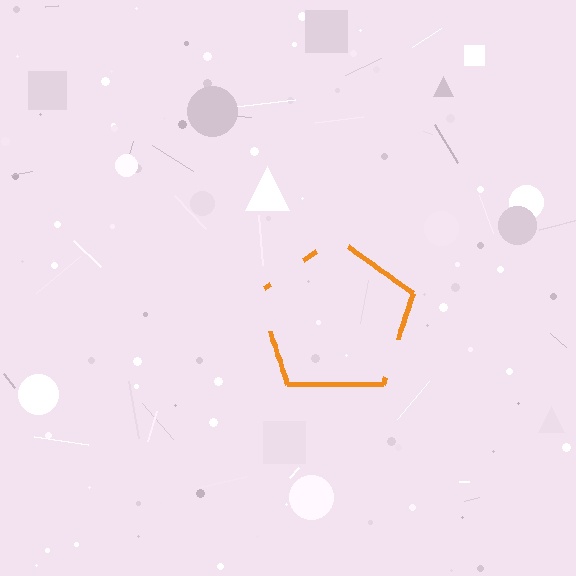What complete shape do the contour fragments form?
The contour fragments form a pentagon.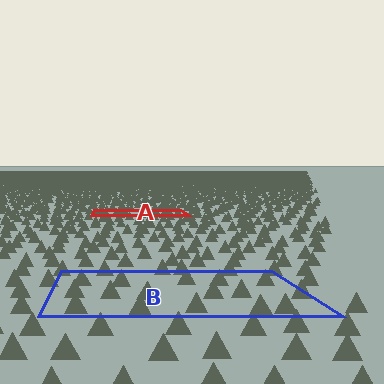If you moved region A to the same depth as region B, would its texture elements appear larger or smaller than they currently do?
They would appear larger. At a closer depth, the same texture elements are projected at a bigger on-screen size.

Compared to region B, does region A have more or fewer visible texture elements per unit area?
Region A has more texture elements per unit area — they are packed more densely because it is farther away.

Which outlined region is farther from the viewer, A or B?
Region A is farther from the viewer — the texture elements inside it appear smaller and more densely packed.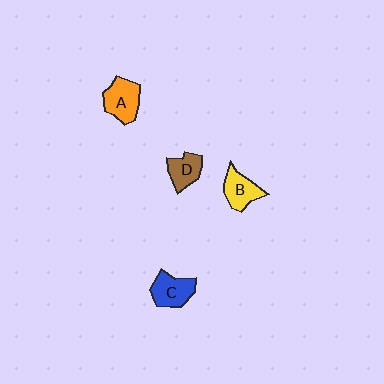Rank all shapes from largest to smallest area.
From largest to smallest: A (orange), C (blue), B (yellow), D (brown).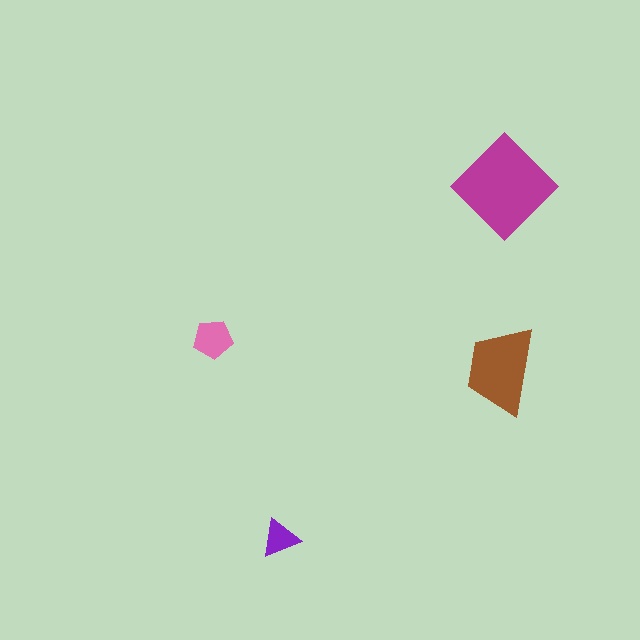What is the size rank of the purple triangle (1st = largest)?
4th.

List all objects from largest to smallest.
The magenta diamond, the brown trapezoid, the pink pentagon, the purple triangle.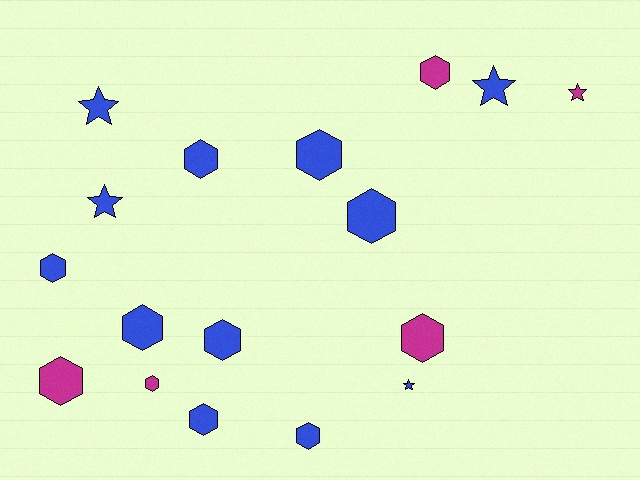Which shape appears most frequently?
Hexagon, with 12 objects.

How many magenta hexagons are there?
There are 4 magenta hexagons.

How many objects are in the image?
There are 17 objects.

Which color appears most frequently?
Blue, with 12 objects.